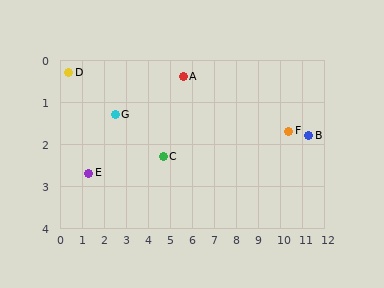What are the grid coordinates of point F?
Point F is at approximately (10.4, 1.7).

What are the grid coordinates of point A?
Point A is at approximately (5.6, 0.4).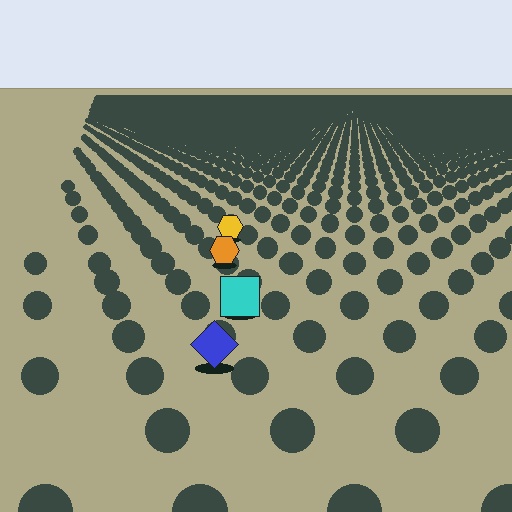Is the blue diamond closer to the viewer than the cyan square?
Yes. The blue diamond is closer — you can tell from the texture gradient: the ground texture is coarser near it.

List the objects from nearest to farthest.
From nearest to farthest: the blue diamond, the cyan square, the orange hexagon, the yellow hexagon.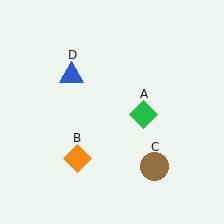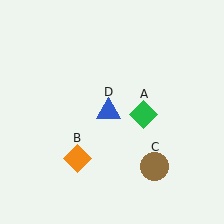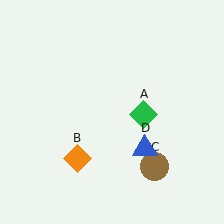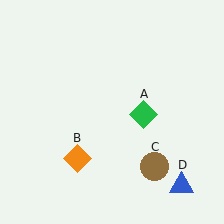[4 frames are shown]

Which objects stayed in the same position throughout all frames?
Green diamond (object A) and orange diamond (object B) and brown circle (object C) remained stationary.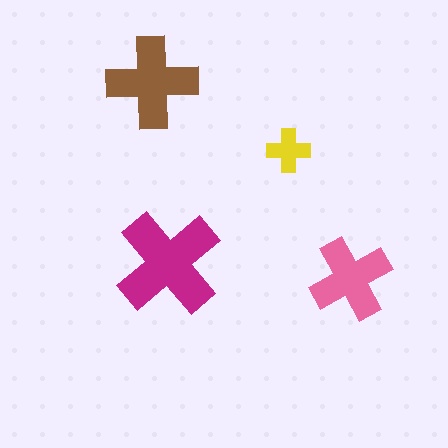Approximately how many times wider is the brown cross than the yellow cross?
About 2 times wider.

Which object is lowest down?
The pink cross is bottommost.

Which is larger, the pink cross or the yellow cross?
The pink one.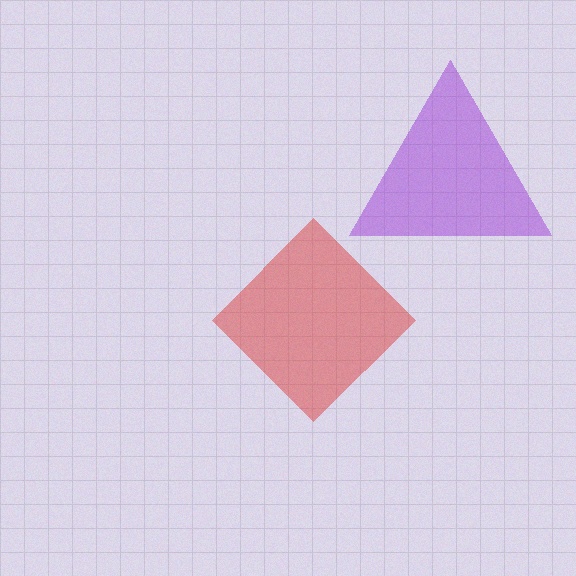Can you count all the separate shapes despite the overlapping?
Yes, there are 2 separate shapes.